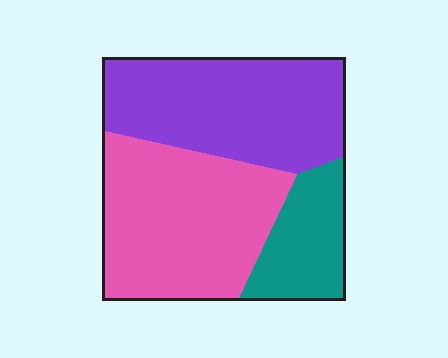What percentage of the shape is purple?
Purple takes up about two fifths (2/5) of the shape.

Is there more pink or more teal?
Pink.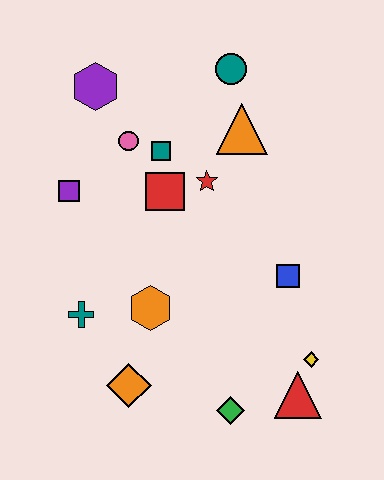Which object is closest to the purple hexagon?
The pink circle is closest to the purple hexagon.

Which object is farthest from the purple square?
The red triangle is farthest from the purple square.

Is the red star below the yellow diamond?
No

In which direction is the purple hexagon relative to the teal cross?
The purple hexagon is above the teal cross.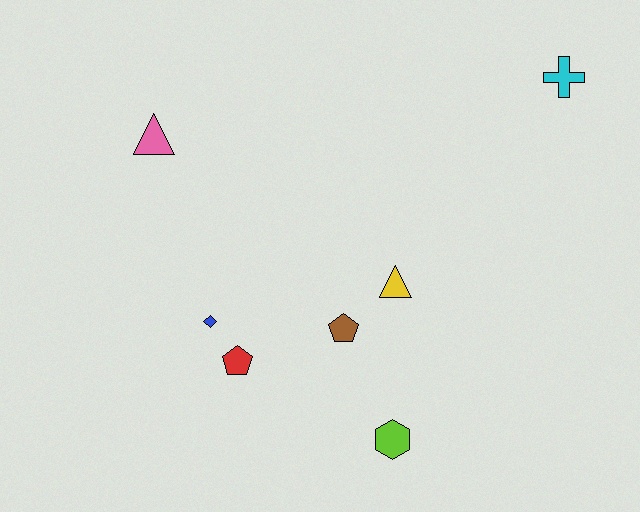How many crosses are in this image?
There is 1 cross.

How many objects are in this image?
There are 7 objects.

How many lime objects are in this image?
There is 1 lime object.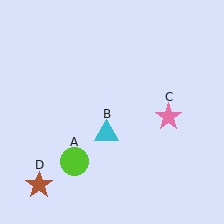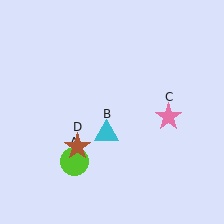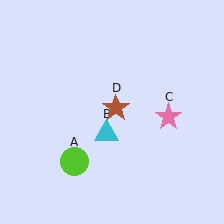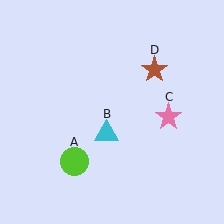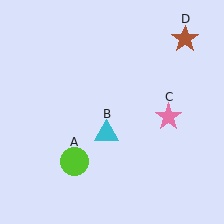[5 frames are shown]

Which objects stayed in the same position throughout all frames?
Lime circle (object A) and cyan triangle (object B) and pink star (object C) remained stationary.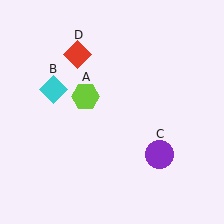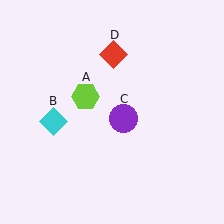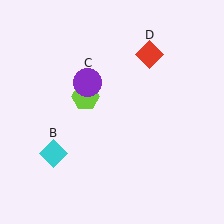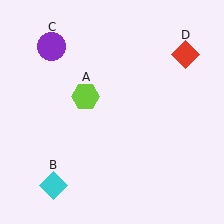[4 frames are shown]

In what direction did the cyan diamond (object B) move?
The cyan diamond (object B) moved down.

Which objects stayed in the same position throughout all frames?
Lime hexagon (object A) remained stationary.